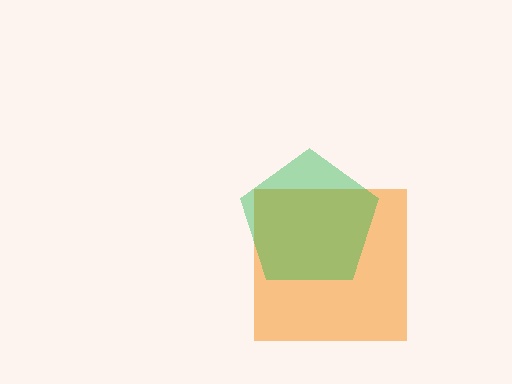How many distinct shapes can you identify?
There are 2 distinct shapes: an orange square, a green pentagon.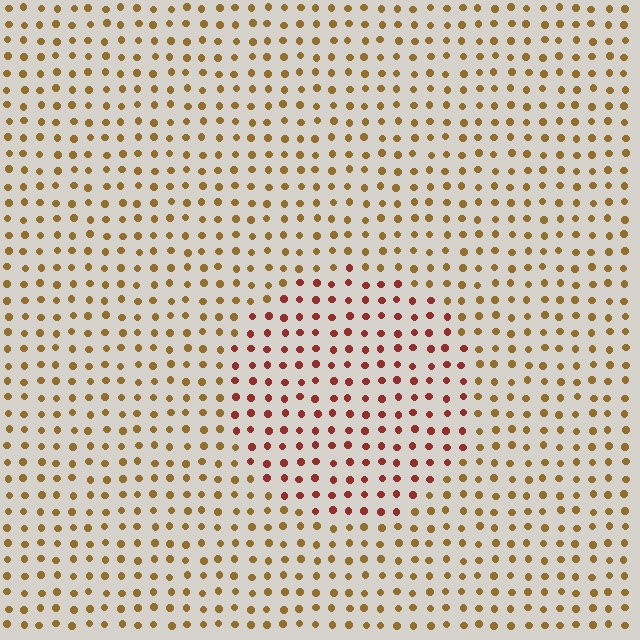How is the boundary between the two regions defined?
The boundary is defined purely by a slight shift in hue (about 38 degrees). Spacing, size, and orientation are identical on both sides.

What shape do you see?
I see a circle.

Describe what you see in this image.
The image is filled with small brown elements in a uniform arrangement. A circle-shaped region is visible where the elements are tinted to a slightly different hue, forming a subtle color boundary.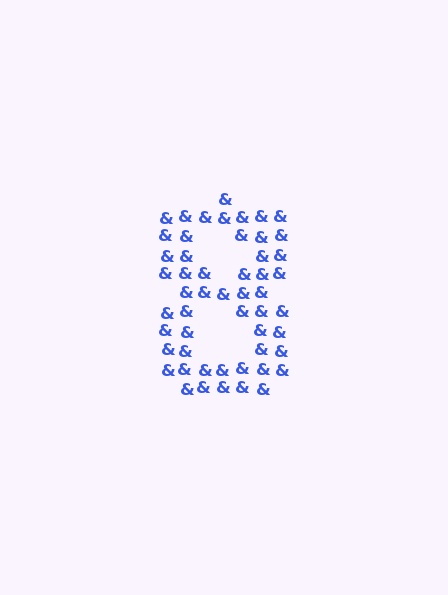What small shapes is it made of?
It is made of small ampersands.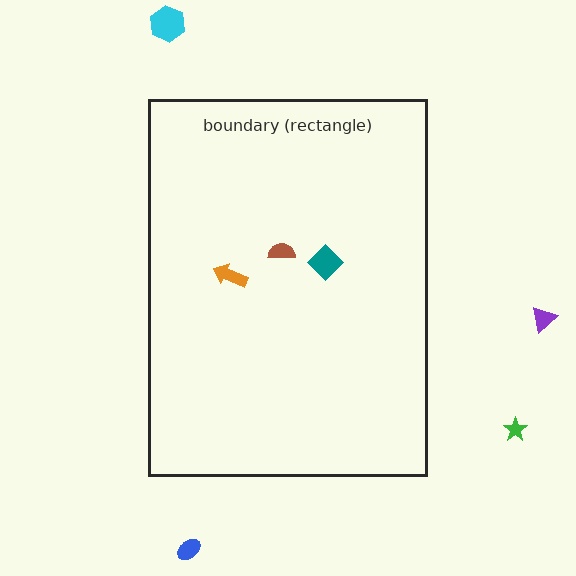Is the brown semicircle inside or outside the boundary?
Inside.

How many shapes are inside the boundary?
3 inside, 4 outside.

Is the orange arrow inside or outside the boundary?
Inside.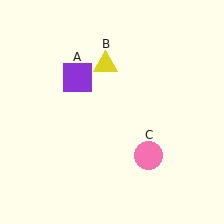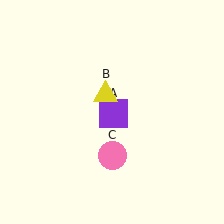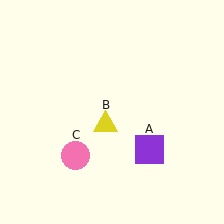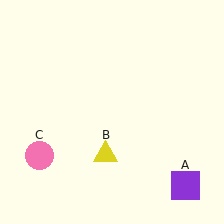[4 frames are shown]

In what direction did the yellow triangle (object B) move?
The yellow triangle (object B) moved down.